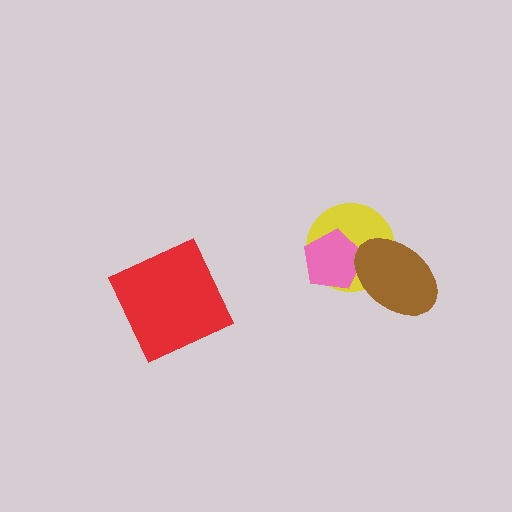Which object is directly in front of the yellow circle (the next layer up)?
The pink pentagon is directly in front of the yellow circle.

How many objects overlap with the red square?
0 objects overlap with the red square.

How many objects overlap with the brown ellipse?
2 objects overlap with the brown ellipse.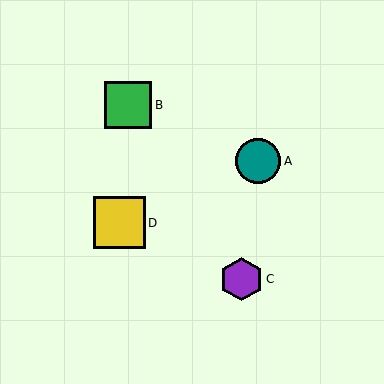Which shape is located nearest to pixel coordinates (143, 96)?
The green square (labeled B) at (128, 105) is nearest to that location.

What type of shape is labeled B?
Shape B is a green square.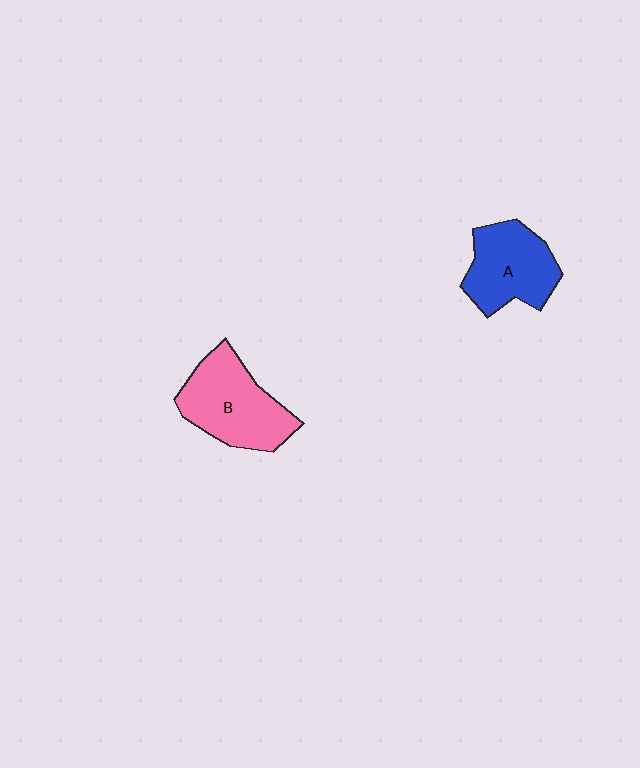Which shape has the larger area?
Shape B (pink).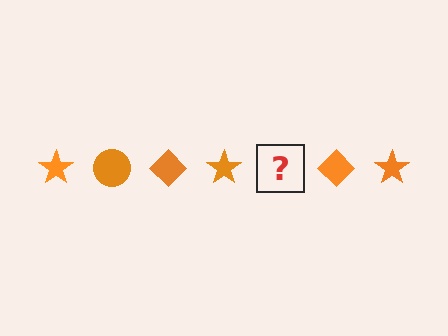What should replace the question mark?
The question mark should be replaced with an orange circle.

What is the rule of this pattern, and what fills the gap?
The rule is that the pattern cycles through star, circle, diamond shapes in orange. The gap should be filled with an orange circle.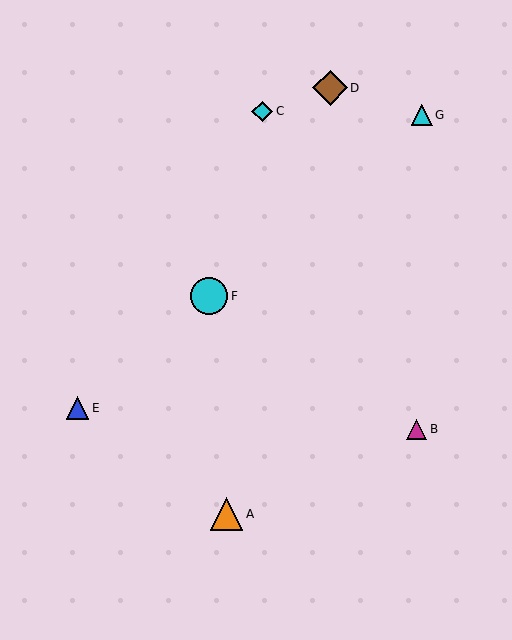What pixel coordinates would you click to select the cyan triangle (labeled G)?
Click at (422, 115) to select the cyan triangle G.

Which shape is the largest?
The cyan circle (labeled F) is the largest.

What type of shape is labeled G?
Shape G is a cyan triangle.